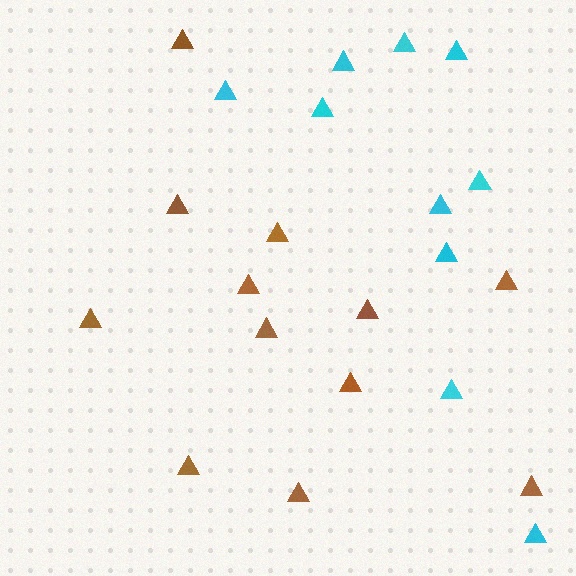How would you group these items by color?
There are 2 groups: one group of cyan triangles (10) and one group of brown triangles (12).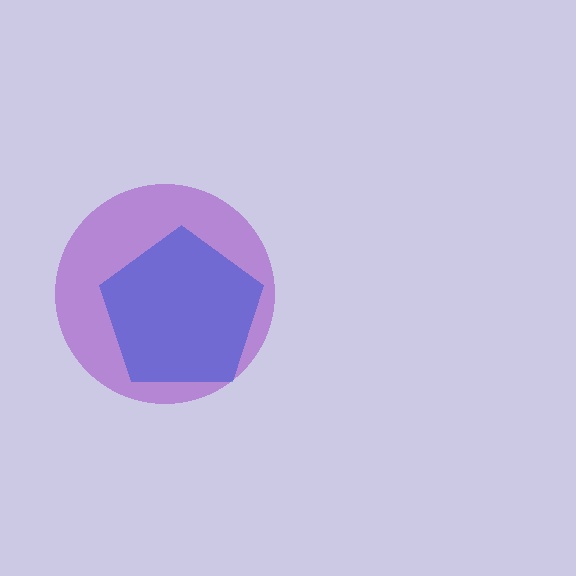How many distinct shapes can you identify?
There are 2 distinct shapes: a purple circle, a blue pentagon.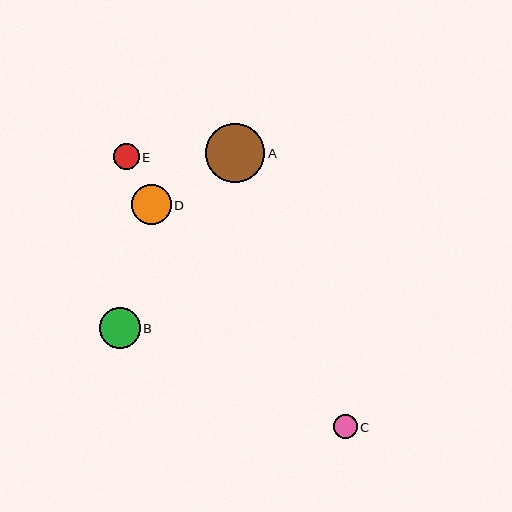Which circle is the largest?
Circle A is the largest with a size of approximately 59 pixels.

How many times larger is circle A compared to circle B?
Circle A is approximately 1.4 times the size of circle B.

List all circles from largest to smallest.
From largest to smallest: A, B, D, E, C.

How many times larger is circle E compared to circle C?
Circle E is approximately 1.1 times the size of circle C.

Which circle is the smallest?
Circle C is the smallest with a size of approximately 24 pixels.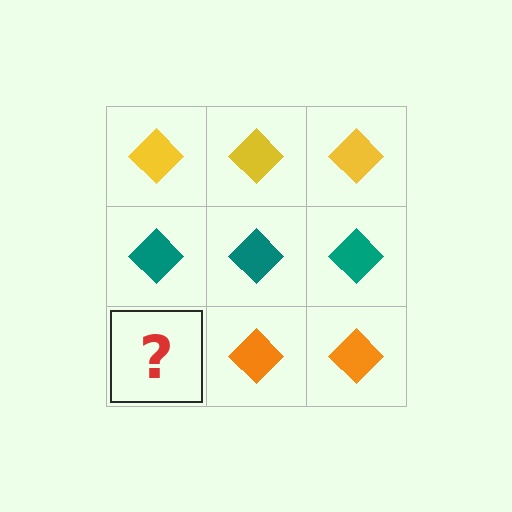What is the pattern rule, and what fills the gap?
The rule is that each row has a consistent color. The gap should be filled with an orange diamond.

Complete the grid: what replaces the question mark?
The question mark should be replaced with an orange diamond.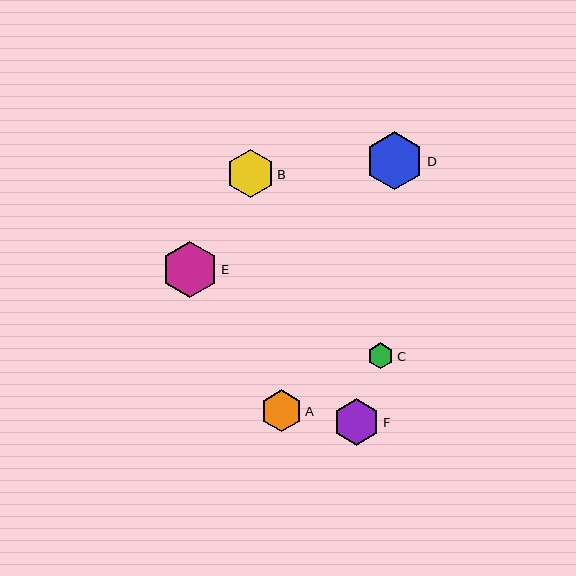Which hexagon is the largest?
Hexagon D is the largest with a size of approximately 58 pixels.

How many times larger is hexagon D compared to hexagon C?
Hexagon D is approximately 2.3 times the size of hexagon C.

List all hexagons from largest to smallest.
From largest to smallest: D, E, B, F, A, C.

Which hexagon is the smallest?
Hexagon C is the smallest with a size of approximately 26 pixels.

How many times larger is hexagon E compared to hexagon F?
Hexagon E is approximately 1.2 times the size of hexagon F.